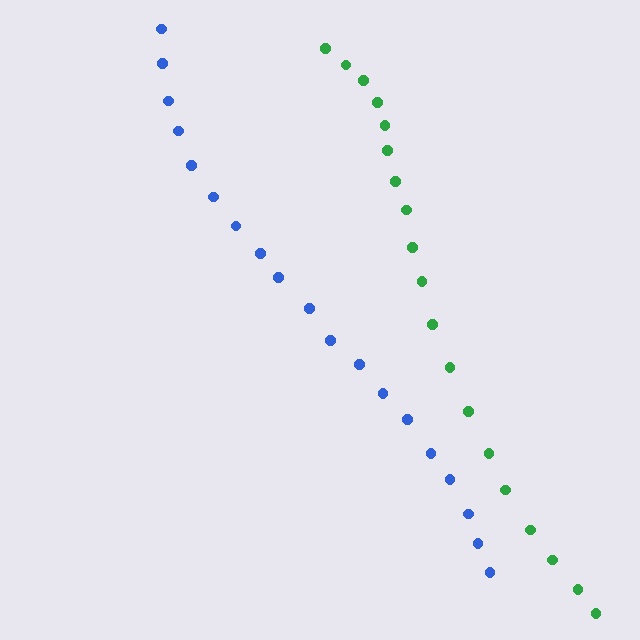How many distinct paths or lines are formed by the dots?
There are 2 distinct paths.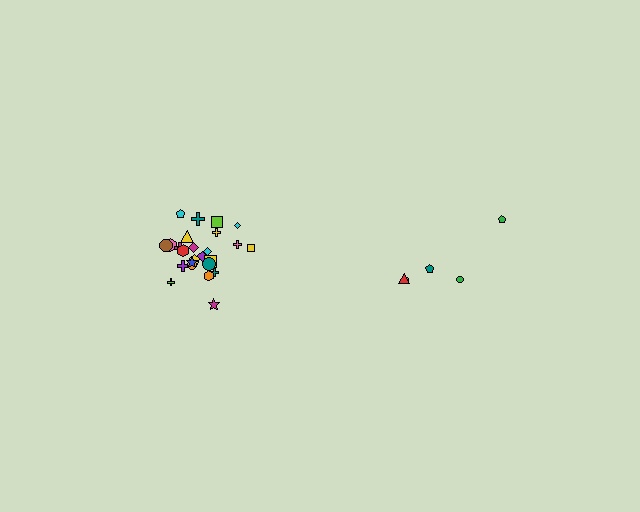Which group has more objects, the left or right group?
The left group.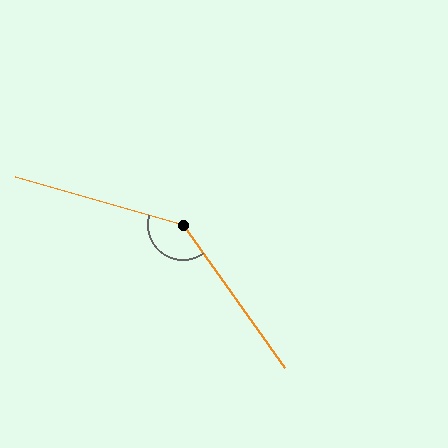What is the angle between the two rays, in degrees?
Approximately 141 degrees.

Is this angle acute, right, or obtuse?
It is obtuse.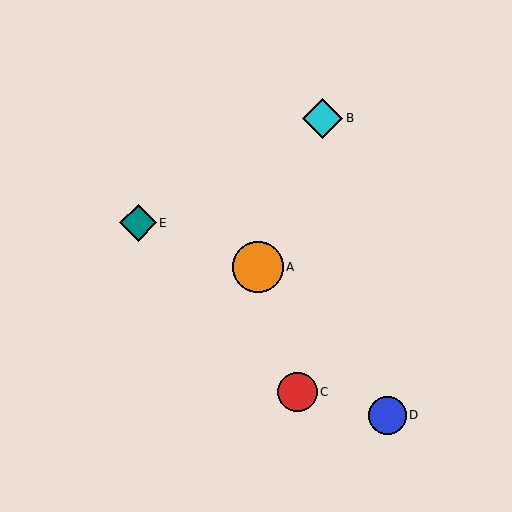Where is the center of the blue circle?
The center of the blue circle is at (388, 415).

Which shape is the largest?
The orange circle (labeled A) is the largest.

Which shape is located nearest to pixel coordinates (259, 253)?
The orange circle (labeled A) at (258, 267) is nearest to that location.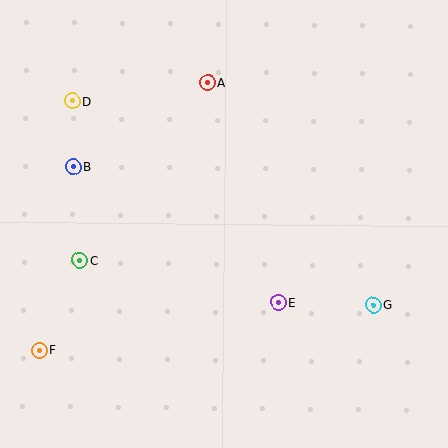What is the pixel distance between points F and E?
The distance between F and E is 244 pixels.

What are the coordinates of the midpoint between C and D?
The midpoint between C and D is at (76, 181).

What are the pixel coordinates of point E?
Point E is at (279, 302).